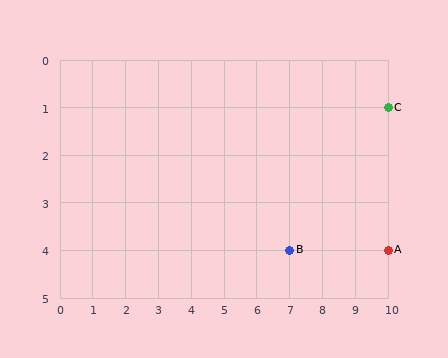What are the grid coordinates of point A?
Point A is at grid coordinates (10, 4).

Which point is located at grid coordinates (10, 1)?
Point C is at (10, 1).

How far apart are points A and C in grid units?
Points A and C are 3 rows apart.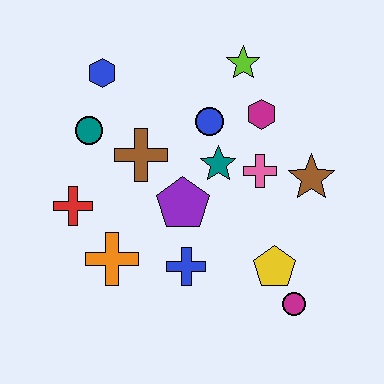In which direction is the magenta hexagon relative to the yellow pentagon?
The magenta hexagon is above the yellow pentagon.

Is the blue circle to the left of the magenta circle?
Yes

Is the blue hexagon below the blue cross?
No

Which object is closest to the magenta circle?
The yellow pentagon is closest to the magenta circle.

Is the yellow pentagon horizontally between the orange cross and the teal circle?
No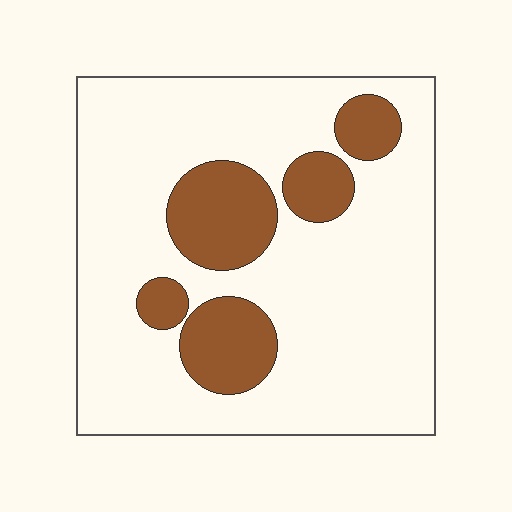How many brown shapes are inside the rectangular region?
5.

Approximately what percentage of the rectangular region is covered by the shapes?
Approximately 20%.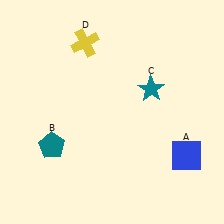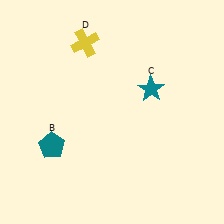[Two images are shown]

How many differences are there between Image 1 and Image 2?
There is 1 difference between the two images.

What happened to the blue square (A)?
The blue square (A) was removed in Image 2. It was in the bottom-right area of Image 1.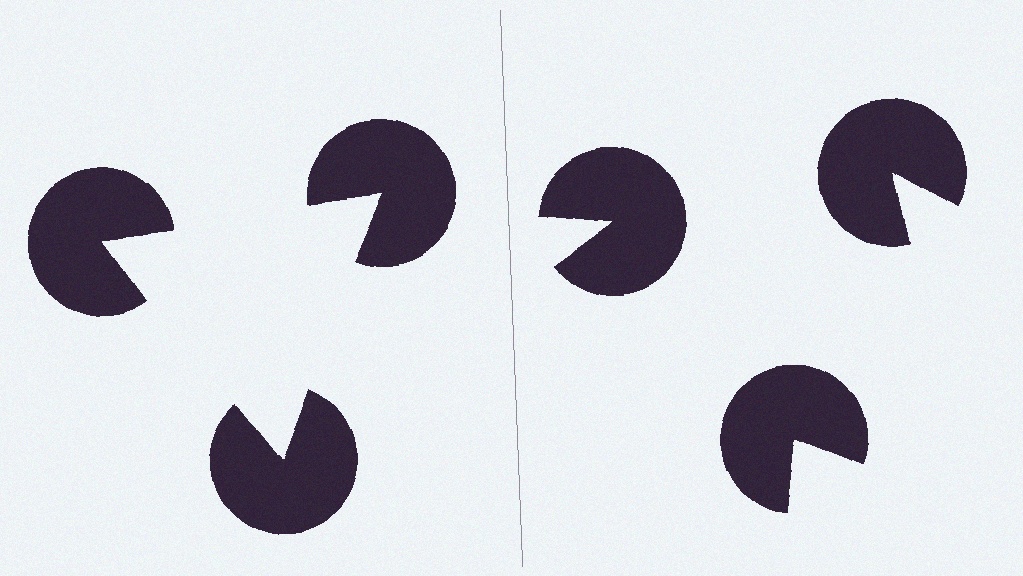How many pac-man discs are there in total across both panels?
6 — 3 on each side.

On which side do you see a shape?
An illusory triangle appears on the left side. On the right side the wedge cuts are rotated, so no coherent shape forms.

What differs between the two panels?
The pac-man discs are positioned identically on both sides; only the wedge orientations differ. On the left they align to a triangle; on the right they are misaligned.